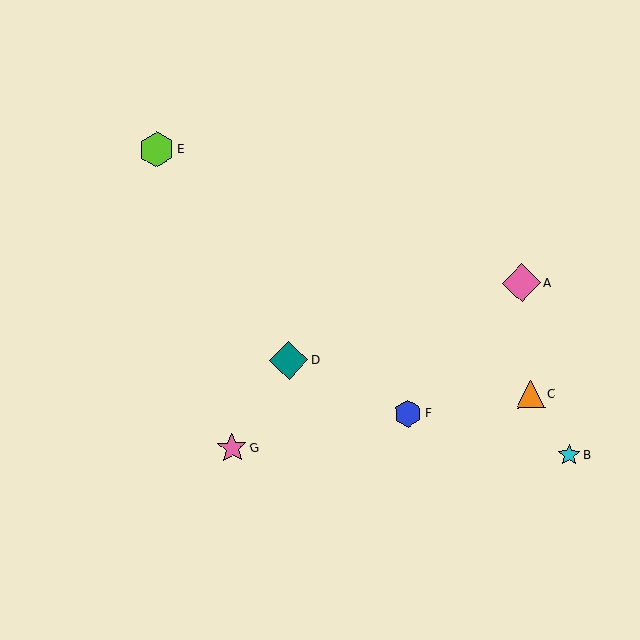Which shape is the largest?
The teal diamond (labeled D) is the largest.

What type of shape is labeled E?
Shape E is a lime hexagon.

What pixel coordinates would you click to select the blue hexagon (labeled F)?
Click at (408, 414) to select the blue hexagon F.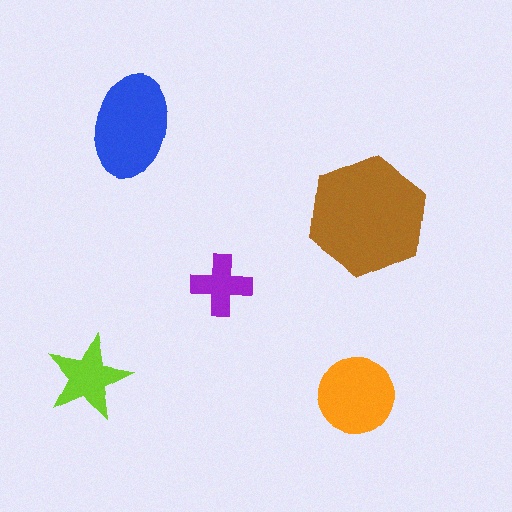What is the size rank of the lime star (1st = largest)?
4th.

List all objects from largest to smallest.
The brown hexagon, the blue ellipse, the orange circle, the lime star, the purple cross.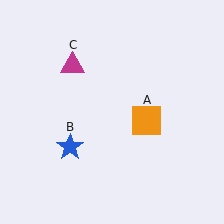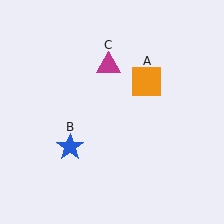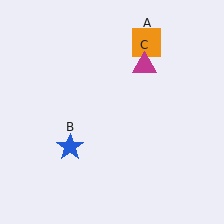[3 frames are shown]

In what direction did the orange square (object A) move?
The orange square (object A) moved up.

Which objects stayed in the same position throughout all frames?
Blue star (object B) remained stationary.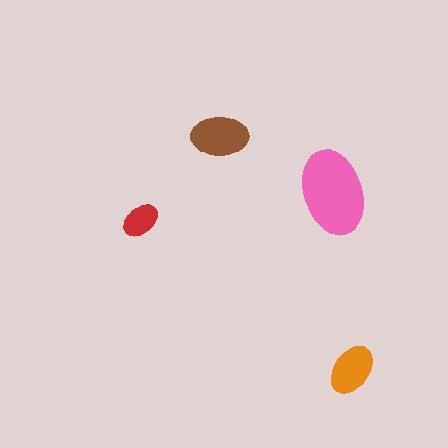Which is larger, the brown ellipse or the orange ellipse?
The brown one.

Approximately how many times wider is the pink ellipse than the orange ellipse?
About 1.5 times wider.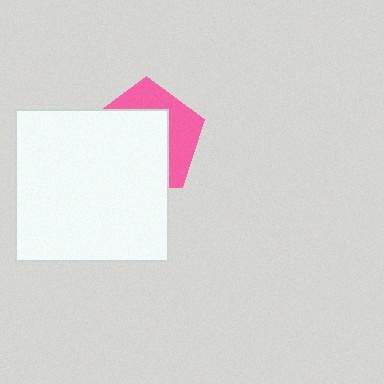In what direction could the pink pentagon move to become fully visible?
The pink pentagon could move toward the upper-right. That would shift it out from behind the white square entirely.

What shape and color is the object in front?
The object in front is a white square.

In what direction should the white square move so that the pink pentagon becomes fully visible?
The white square should move toward the lower-left. That is the shortest direction to clear the overlap and leave the pink pentagon fully visible.